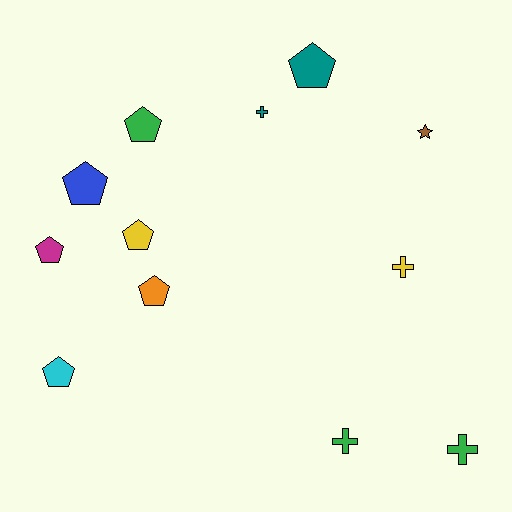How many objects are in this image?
There are 12 objects.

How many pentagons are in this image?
There are 7 pentagons.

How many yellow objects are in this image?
There are 2 yellow objects.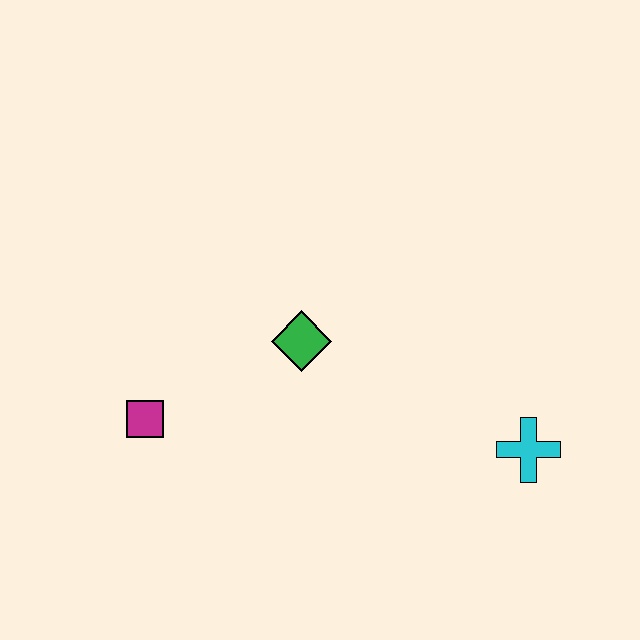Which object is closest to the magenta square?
The green diamond is closest to the magenta square.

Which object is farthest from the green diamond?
The cyan cross is farthest from the green diamond.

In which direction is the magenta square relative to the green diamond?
The magenta square is to the left of the green diamond.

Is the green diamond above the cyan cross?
Yes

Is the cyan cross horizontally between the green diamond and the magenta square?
No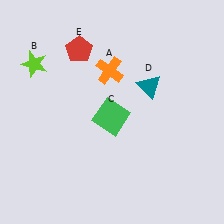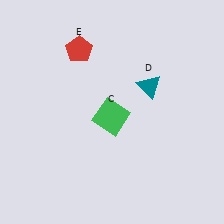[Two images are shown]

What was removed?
The lime star (B), the orange cross (A) were removed in Image 2.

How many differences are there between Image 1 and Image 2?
There are 2 differences between the two images.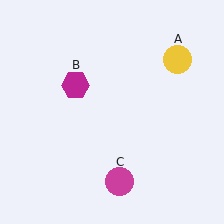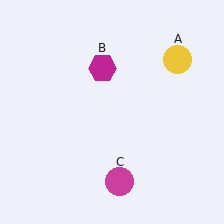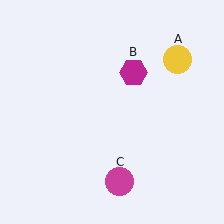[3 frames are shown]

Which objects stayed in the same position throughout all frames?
Yellow circle (object A) and magenta circle (object C) remained stationary.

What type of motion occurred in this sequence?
The magenta hexagon (object B) rotated clockwise around the center of the scene.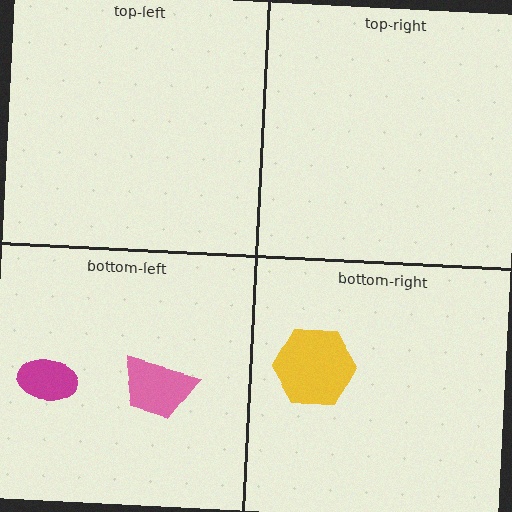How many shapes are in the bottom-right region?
1.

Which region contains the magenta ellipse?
The bottom-left region.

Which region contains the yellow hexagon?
The bottom-right region.